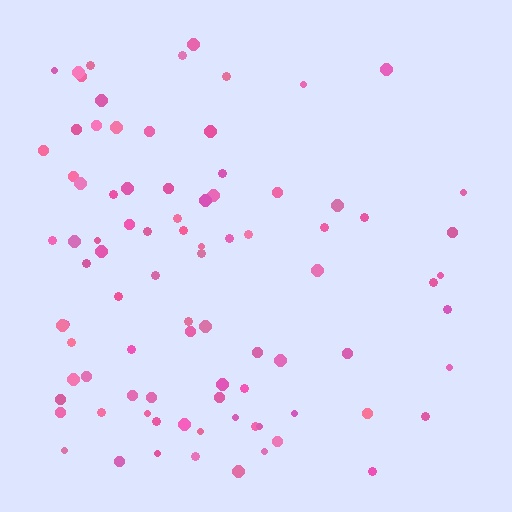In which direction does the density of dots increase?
From right to left, with the left side densest.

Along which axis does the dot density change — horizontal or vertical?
Horizontal.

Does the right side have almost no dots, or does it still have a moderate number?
Still a moderate number, just noticeably fewer than the left.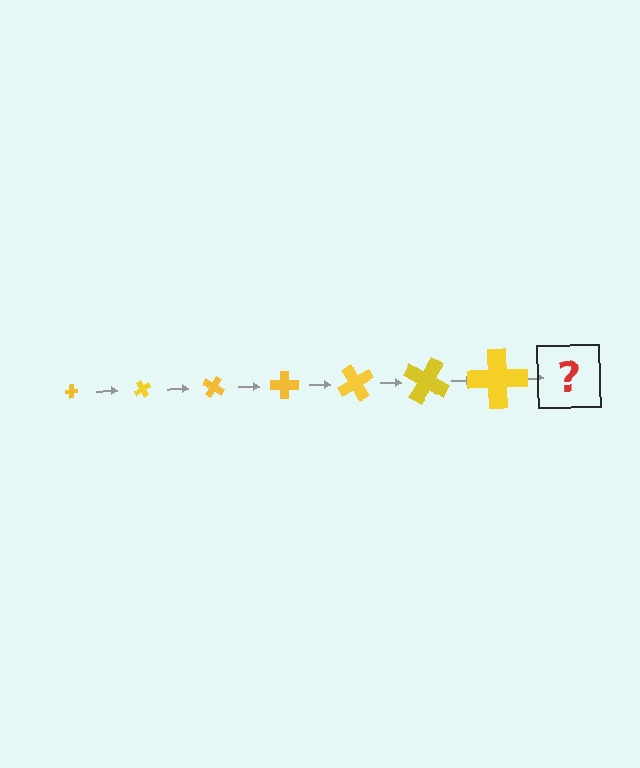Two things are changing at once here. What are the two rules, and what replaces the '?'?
The two rules are that the cross grows larger each step and it rotates 60 degrees each step. The '?' should be a cross, larger than the previous one and rotated 420 degrees from the start.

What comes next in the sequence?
The next element should be a cross, larger than the previous one and rotated 420 degrees from the start.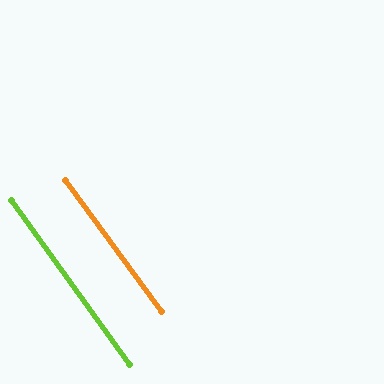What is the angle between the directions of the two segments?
Approximately 0 degrees.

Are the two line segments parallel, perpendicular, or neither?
Parallel — their directions differ by only 0.4°.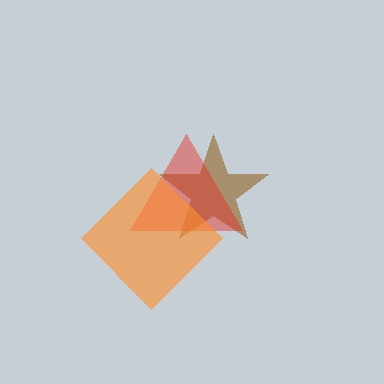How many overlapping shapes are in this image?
There are 3 overlapping shapes in the image.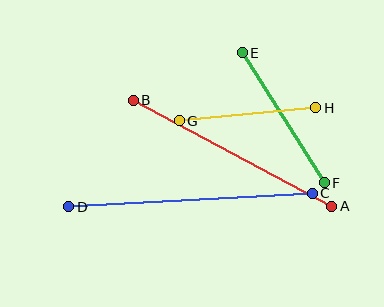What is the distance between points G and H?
The distance is approximately 137 pixels.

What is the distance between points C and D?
The distance is approximately 244 pixels.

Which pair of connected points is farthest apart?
Points C and D are farthest apart.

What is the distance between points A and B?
The distance is approximately 225 pixels.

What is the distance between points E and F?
The distance is approximately 153 pixels.